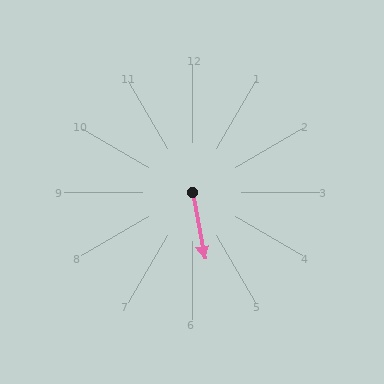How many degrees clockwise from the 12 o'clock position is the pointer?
Approximately 170 degrees.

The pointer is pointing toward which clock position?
Roughly 6 o'clock.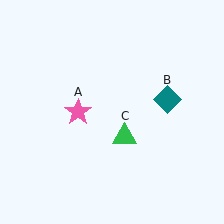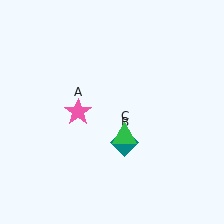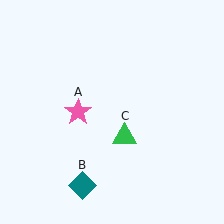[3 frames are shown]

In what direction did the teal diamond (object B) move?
The teal diamond (object B) moved down and to the left.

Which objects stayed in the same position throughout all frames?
Pink star (object A) and green triangle (object C) remained stationary.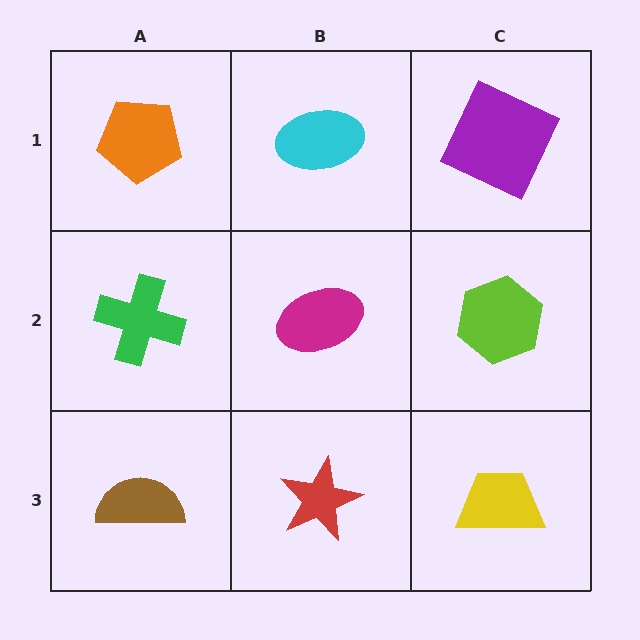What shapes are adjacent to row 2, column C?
A purple square (row 1, column C), a yellow trapezoid (row 3, column C), a magenta ellipse (row 2, column B).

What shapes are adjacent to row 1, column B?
A magenta ellipse (row 2, column B), an orange pentagon (row 1, column A), a purple square (row 1, column C).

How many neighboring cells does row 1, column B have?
3.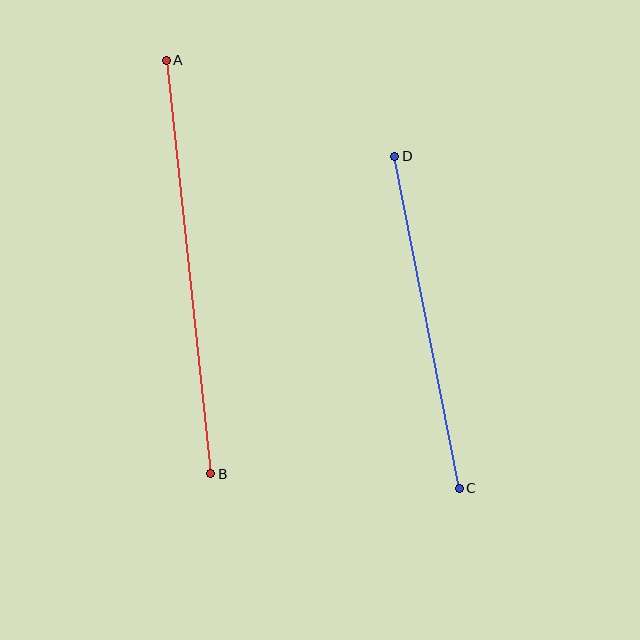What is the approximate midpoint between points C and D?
The midpoint is at approximately (427, 322) pixels.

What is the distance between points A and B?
The distance is approximately 416 pixels.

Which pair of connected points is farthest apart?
Points A and B are farthest apart.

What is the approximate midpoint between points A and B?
The midpoint is at approximately (189, 267) pixels.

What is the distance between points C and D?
The distance is approximately 338 pixels.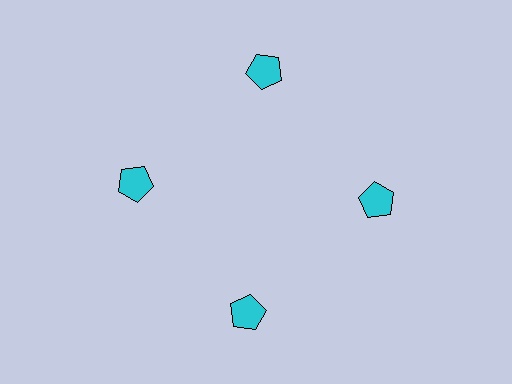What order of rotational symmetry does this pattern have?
This pattern has 4-fold rotational symmetry.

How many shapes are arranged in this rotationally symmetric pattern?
There are 4 shapes, arranged in 4 groups of 1.